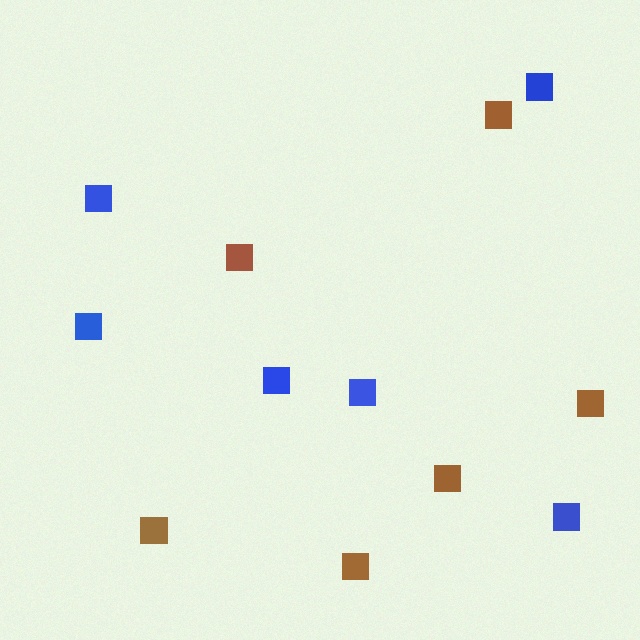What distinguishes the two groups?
There are 2 groups: one group of blue squares (6) and one group of brown squares (6).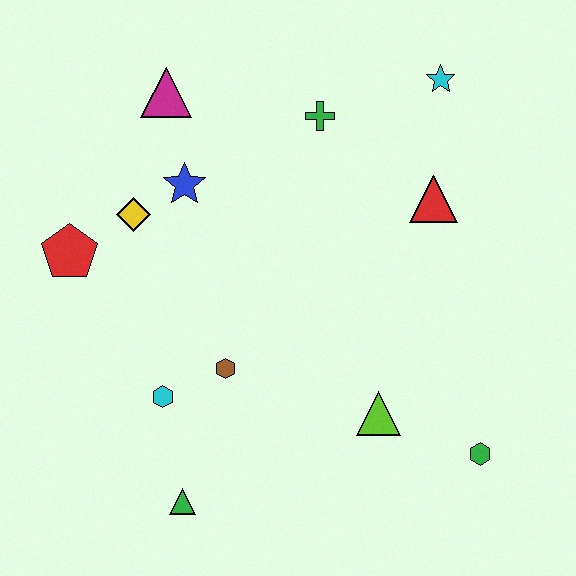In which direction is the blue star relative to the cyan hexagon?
The blue star is above the cyan hexagon.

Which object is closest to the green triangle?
The cyan hexagon is closest to the green triangle.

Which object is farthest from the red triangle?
The green triangle is farthest from the red triangle.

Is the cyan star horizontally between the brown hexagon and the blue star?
No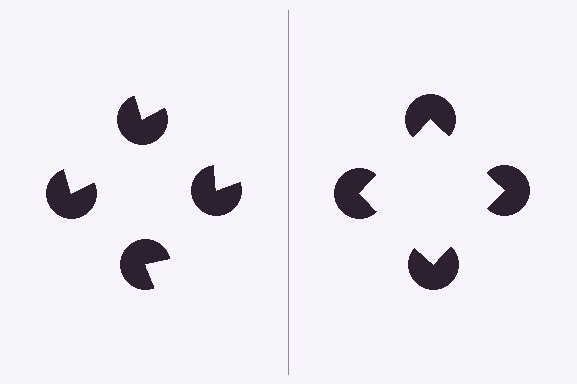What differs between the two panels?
The pac-man discs are positioned identically on both sides; only the wedge orientations differ. On the right they align to a square; on the left they are misaligned.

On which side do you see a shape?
An illusory square appears on the right side. On the left side the wedge cuts are rotated, so no coherent shape forms.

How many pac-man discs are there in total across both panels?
8 — 4 on each side.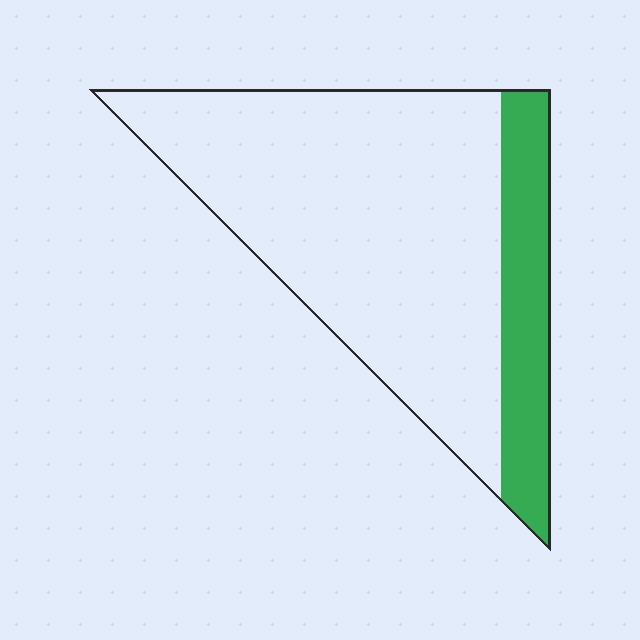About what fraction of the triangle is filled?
About one fifth (1/5).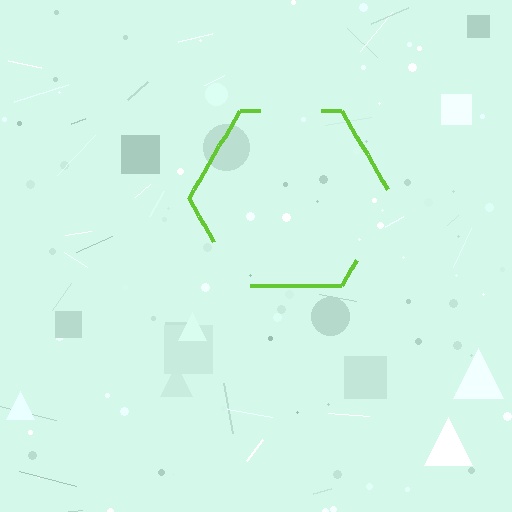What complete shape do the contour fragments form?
The contour fragments form a hexagon.